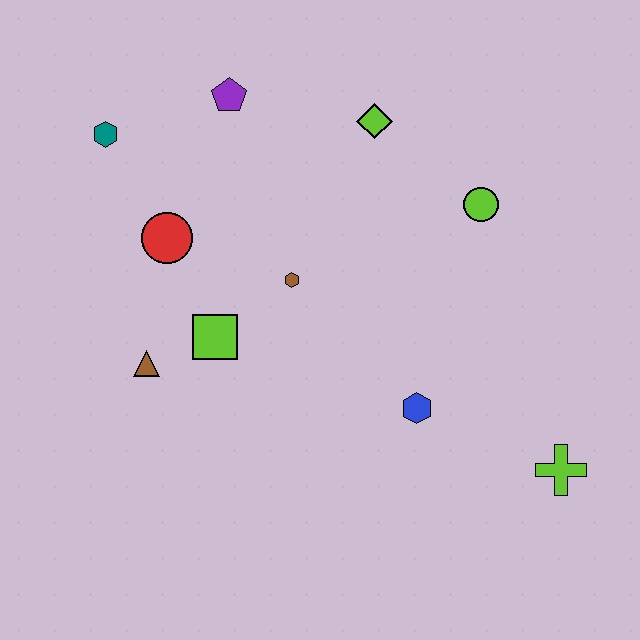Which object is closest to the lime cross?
The blue hexagon is closest to the lime cross.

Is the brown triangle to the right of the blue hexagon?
No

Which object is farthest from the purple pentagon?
The lime cross is farthest from the purple pentagon.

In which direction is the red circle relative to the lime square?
The red circle is above the lime square.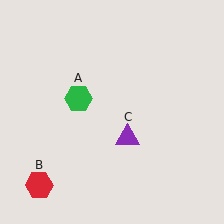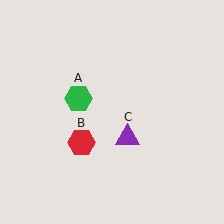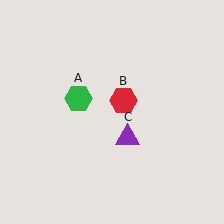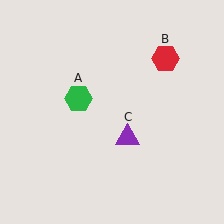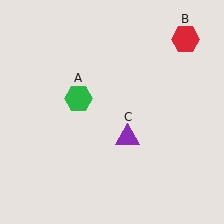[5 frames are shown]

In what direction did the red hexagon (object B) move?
The red hexagon (object B) moved up and to the right.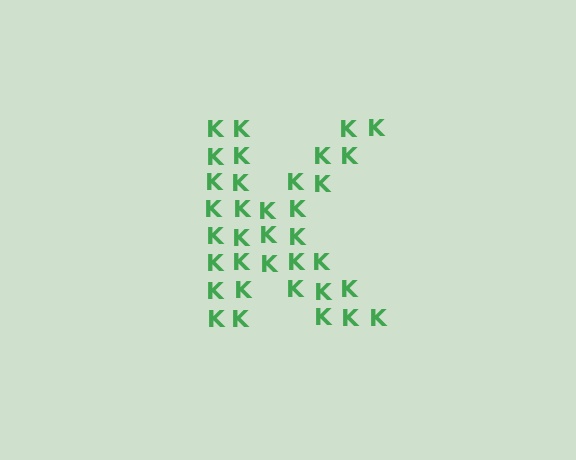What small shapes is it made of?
It is made of small letter K's.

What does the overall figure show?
The overall figure shows the letter K.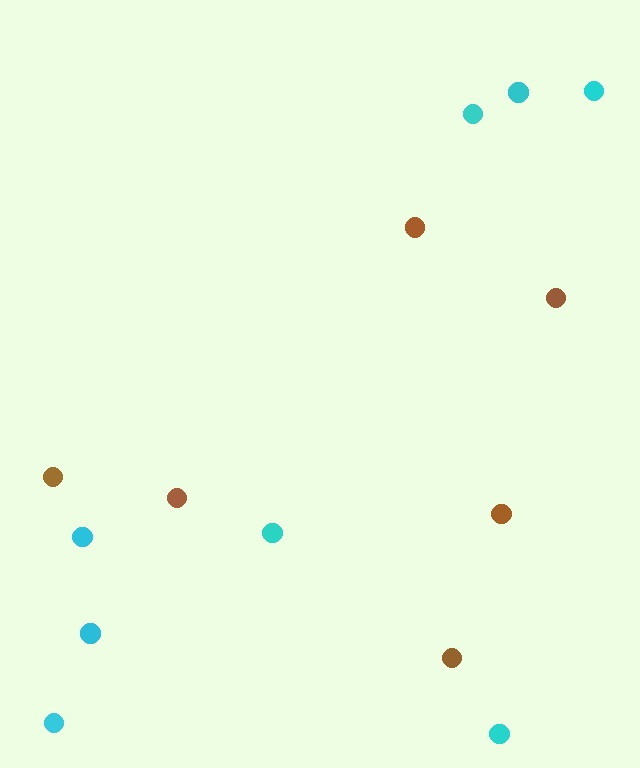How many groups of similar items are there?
There are 2 groups: one group of brown circles (6) and one group of cyan circles (8).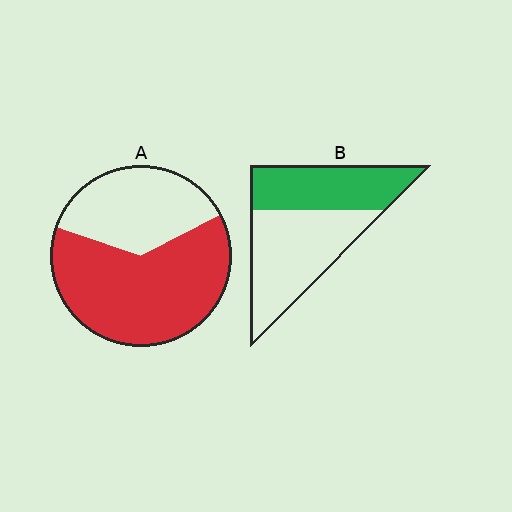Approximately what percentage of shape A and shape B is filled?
A is approximately 65% and B is approximately 45%.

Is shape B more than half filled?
No.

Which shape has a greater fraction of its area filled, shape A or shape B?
Shape A.